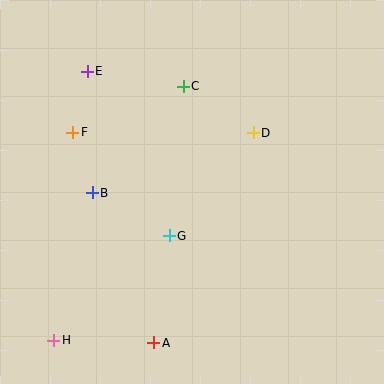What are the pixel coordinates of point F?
Point F is at (73, 132).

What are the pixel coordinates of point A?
Point A is at (154, 343).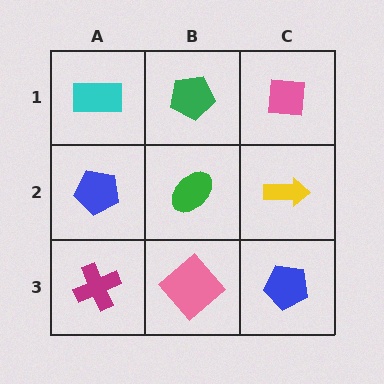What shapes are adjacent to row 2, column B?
A green pentagon (row 1, column B), a pink diamond (row 3, column B), a blue pentagon (row 2, column A), a yellow arrow (row 2, column C).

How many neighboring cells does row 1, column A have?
2.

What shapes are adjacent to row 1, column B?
A green ellipse (row 2, column B), a cyan rectangle (row 1, column A), a pink square (row 1, column C).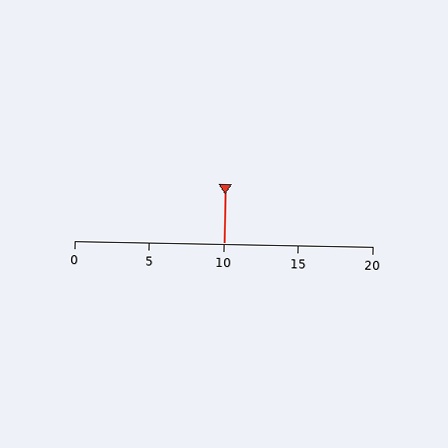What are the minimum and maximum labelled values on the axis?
The axis runs from 0 to 20.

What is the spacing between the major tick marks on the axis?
The major ticks are spaced 5 apart.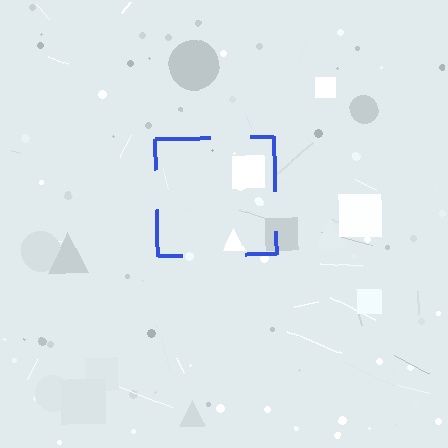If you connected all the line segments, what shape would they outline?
They would outline a square.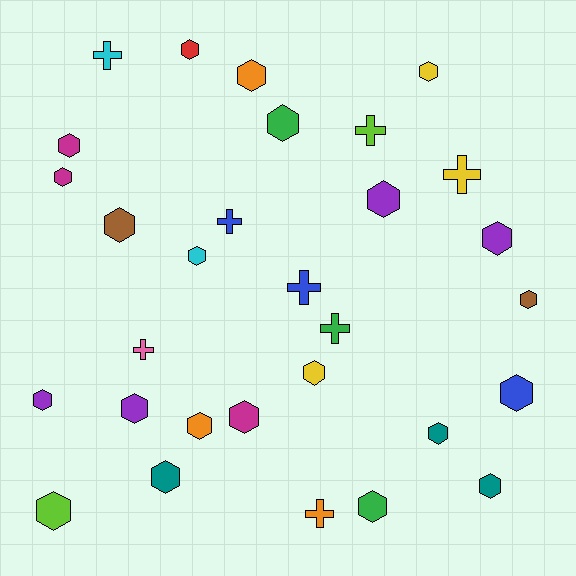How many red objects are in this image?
There is 1 red object.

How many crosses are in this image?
There are 8 crosses.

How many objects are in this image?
There are 30 objects.